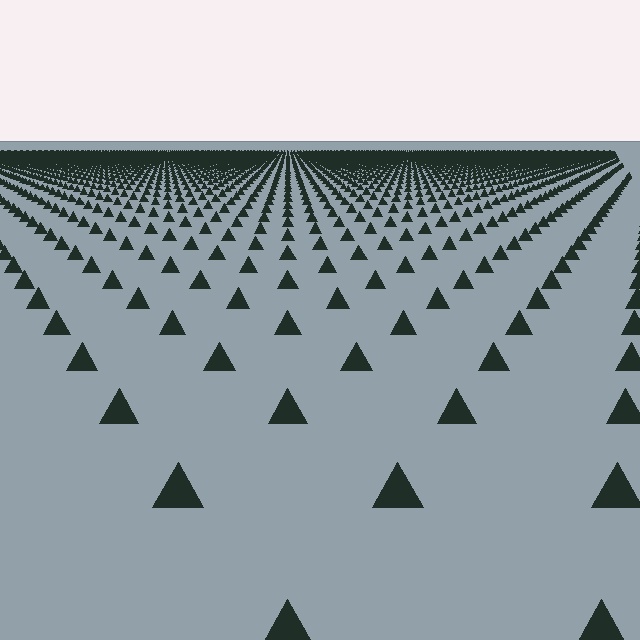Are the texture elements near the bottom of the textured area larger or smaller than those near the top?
Larger. Near the bottom, elements are closer to the viewer and appear at a bigger on-screen size.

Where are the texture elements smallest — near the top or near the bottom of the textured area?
Near the top.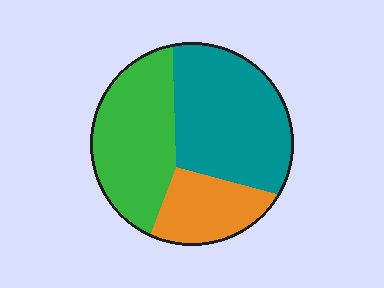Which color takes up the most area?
Teal, at roughly 45%.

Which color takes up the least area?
Orange, at roughly 20%.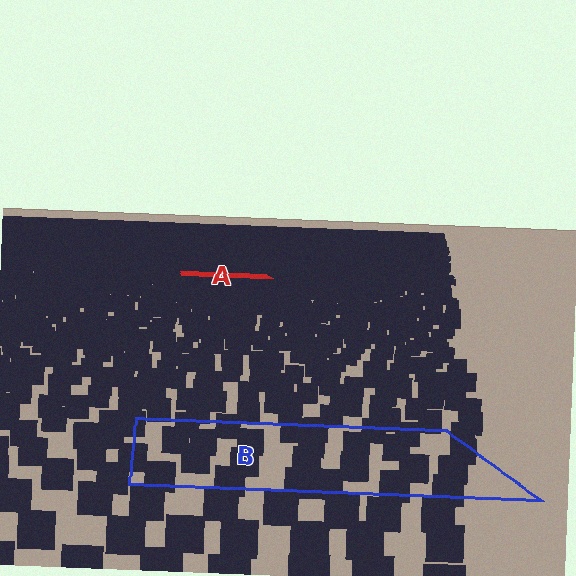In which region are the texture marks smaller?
The texture marks are smaller in region A, because it is farther away.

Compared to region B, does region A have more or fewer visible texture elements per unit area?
Region A has more texture elements per unit area — they are packed more densely because it is farther away.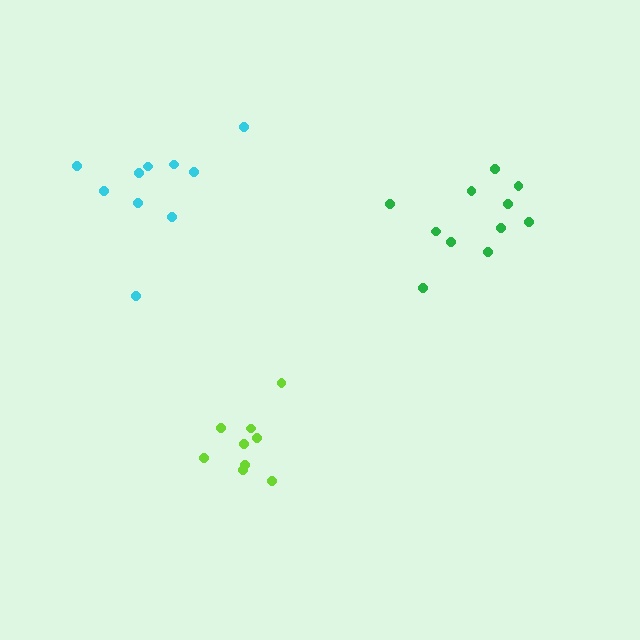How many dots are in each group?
Group 1: 10 dots, Group 2: 9 dots, Group 3: 11 dots (30 total).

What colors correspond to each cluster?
The clusters are colored: cyan, lime, green.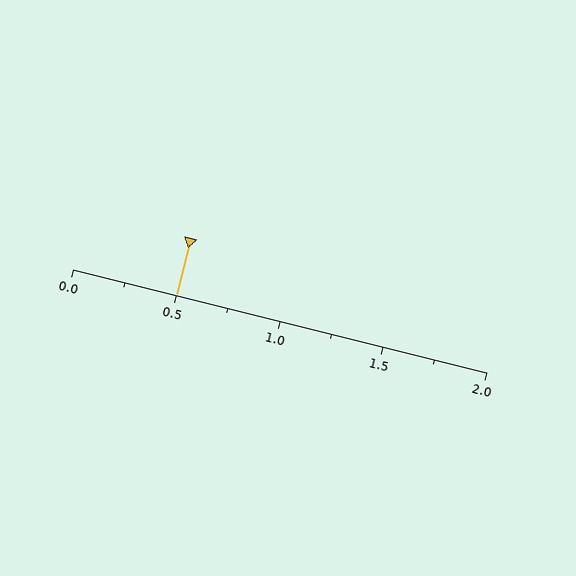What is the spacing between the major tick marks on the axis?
The major ticks are spaced 0.5 apart.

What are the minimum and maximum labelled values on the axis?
The axis runs from 0.0 to 2.0.